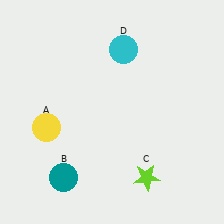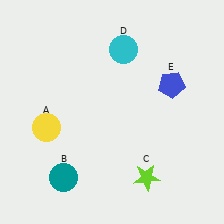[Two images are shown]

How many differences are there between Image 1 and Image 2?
There is 1 difference between the two images.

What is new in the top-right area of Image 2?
A blue pentagon (E) was added in the top-right area of Image 2.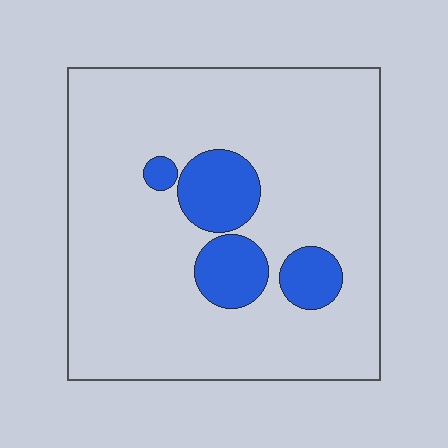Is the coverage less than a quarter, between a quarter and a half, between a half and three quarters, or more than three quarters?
Less than a quarter.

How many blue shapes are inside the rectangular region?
4.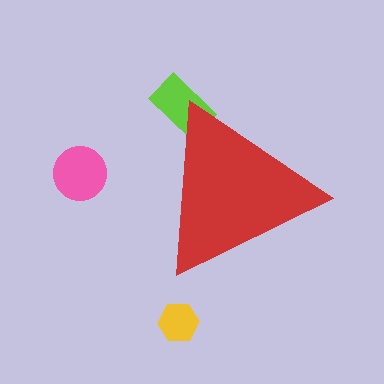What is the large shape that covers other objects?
A red triangle.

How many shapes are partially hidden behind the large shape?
1 shape is partially hidden.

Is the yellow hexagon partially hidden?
No, the yellow hexagon is fully visible.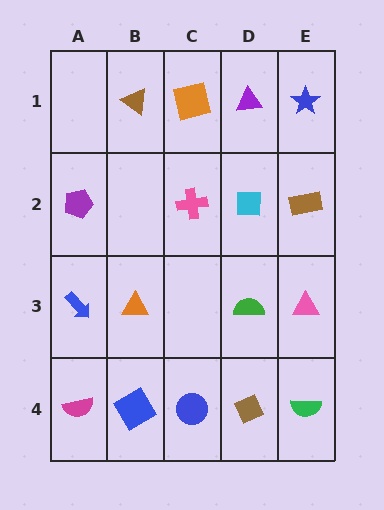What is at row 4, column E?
A green semicircle.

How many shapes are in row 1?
4 shapes.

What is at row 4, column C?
A blue circle.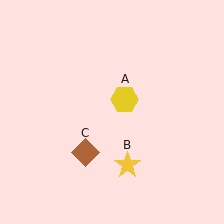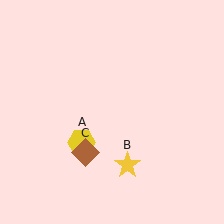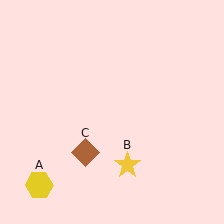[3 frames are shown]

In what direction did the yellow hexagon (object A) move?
The yellow hexagon (object A) moved down and to the left.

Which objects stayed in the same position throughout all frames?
Yellow star (object B) and brown diamond (object C) remained stationary.